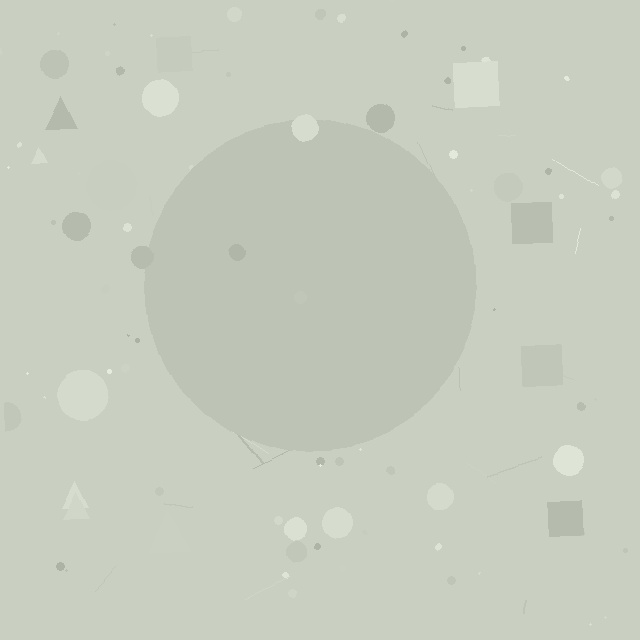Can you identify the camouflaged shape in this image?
The camouflaged shape is a circle.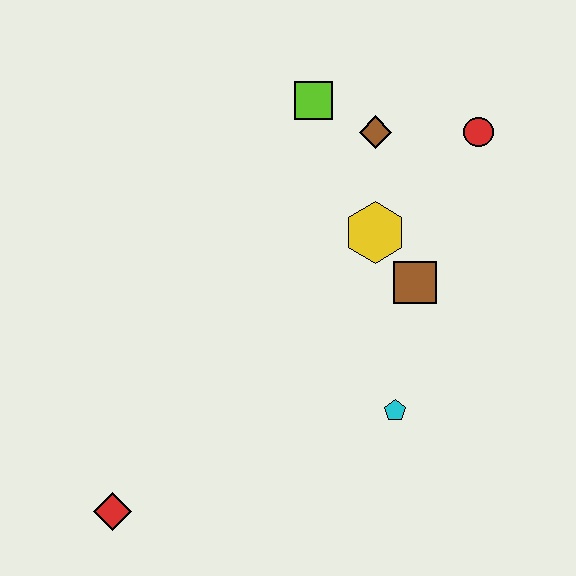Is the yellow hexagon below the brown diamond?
Yes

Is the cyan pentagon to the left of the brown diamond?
No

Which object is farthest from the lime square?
The red diamond is farthest from the lime square.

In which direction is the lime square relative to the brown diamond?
The lime square is to the left of the brown diamond.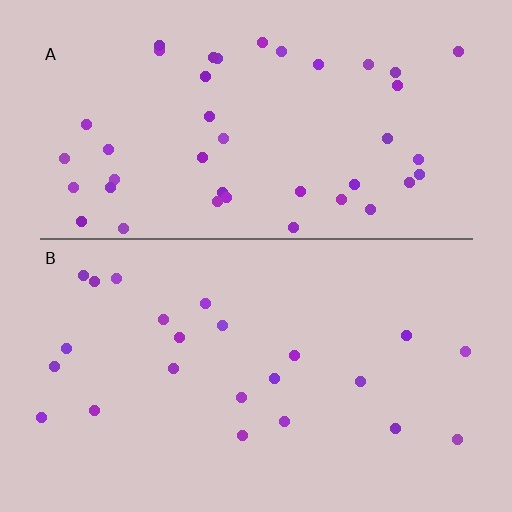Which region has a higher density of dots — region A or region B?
A (the top).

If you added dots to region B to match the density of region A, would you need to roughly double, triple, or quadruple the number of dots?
Approximately double.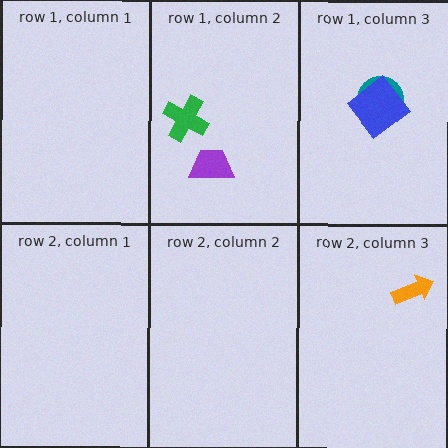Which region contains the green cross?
The row 1, column 2 region.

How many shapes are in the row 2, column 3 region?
1.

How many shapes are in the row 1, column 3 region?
2.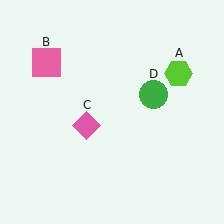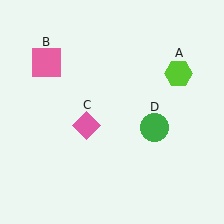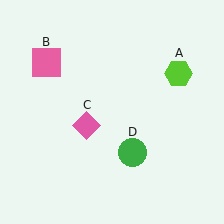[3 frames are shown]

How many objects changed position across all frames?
1 object changed position: green circle (object D).